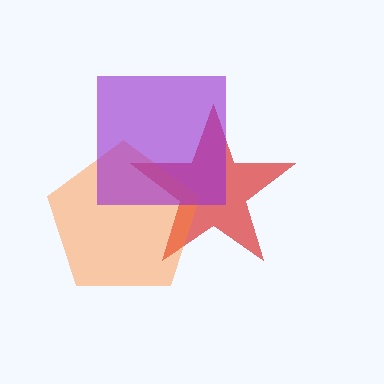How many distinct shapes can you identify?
There are 3 distinct shapes: a red star, an orange pentagon, a purple square.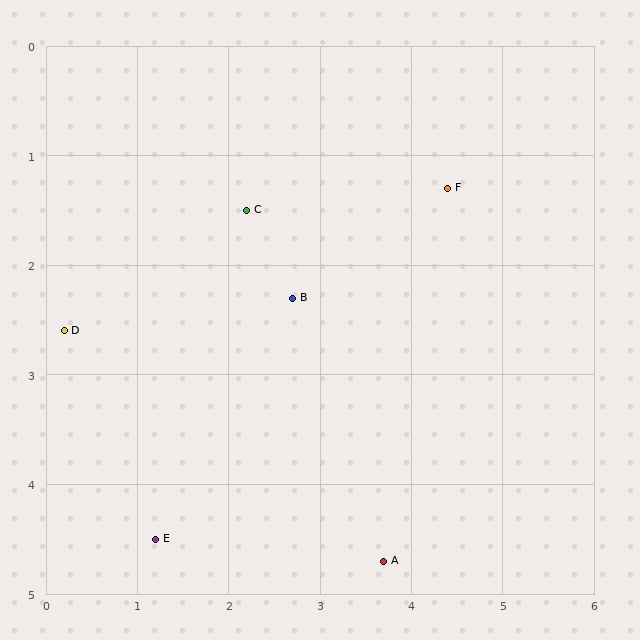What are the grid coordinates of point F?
Point F is at approximately (4.4, 1.3).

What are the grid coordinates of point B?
Point B is at approximately (2.7, 2.3).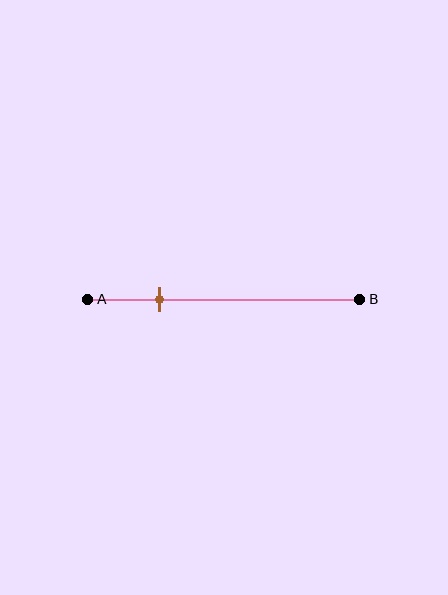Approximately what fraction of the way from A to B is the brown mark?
The brown mark is approximately 25% of the way from A to B.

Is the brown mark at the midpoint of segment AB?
No, the mark is at about 25% from A, not at the 50% midpoint.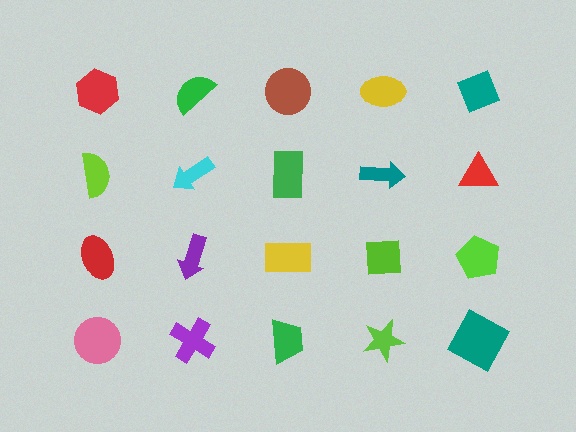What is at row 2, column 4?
A teal arrow.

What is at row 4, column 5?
A teal square.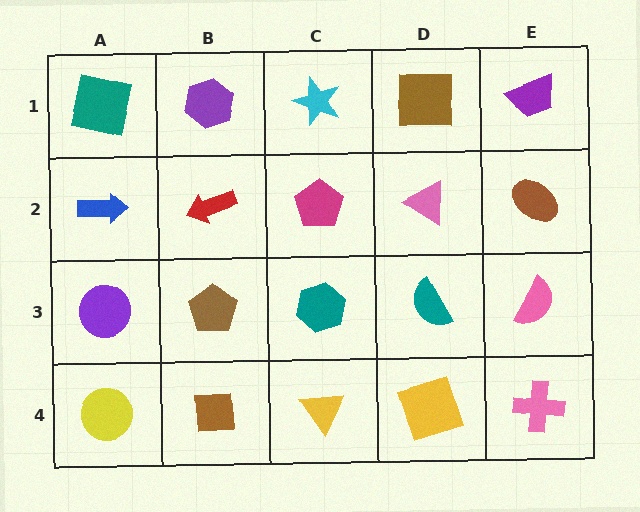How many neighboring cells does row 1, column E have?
2.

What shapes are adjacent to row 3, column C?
A magenta pentagon (row 2, column C), a yellow triangle (row 4, column C), a brown pentagon (row 3, column B), a teal semicircle (row 3, column D).